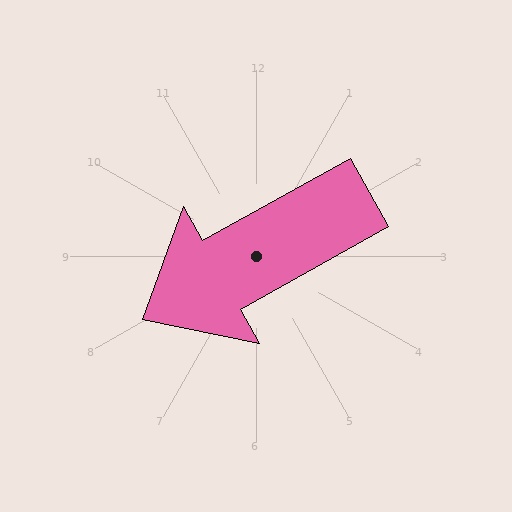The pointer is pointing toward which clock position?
Roughly 8 o'clock.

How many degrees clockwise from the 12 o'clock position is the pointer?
Approximately 241 degrees.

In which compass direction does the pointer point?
Southwest.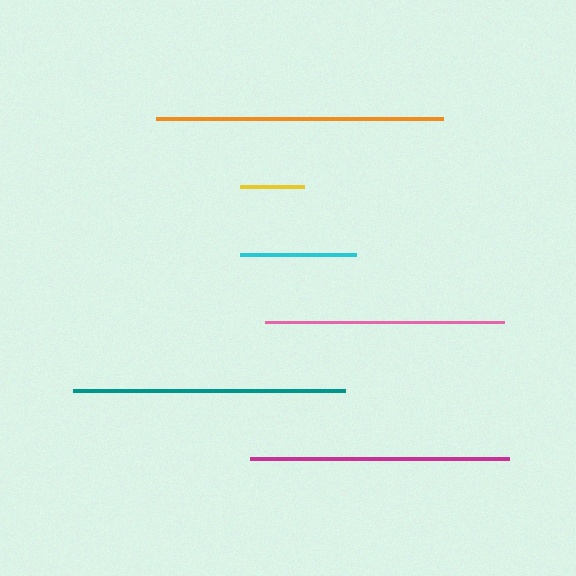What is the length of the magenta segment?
The magenta segment is approximately 259 pixels long.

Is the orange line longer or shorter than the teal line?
The orange line is longer than the teal line.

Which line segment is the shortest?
The yellow line is the shortest at approximately 64 pixels.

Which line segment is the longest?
The orange line is the longest at approximately 287 pixels.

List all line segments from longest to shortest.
From longest to shortest: orange, teal, magenta, pink, cyan, yellow.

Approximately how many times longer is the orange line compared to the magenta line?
The orange line is approximately 1.1 times the length of the magenta line.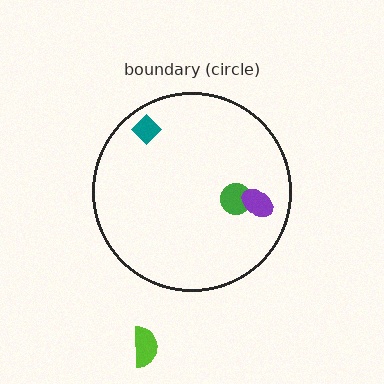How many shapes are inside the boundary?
3 inside, 1 outside.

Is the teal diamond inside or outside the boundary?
Inside.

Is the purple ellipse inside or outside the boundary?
Inside.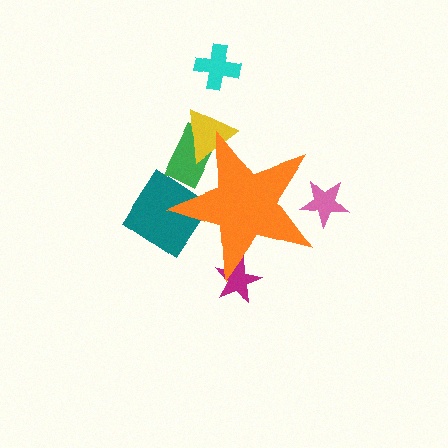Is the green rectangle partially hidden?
Yes, the green rectangle is partially hidden behind the orange star.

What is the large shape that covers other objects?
An orange star.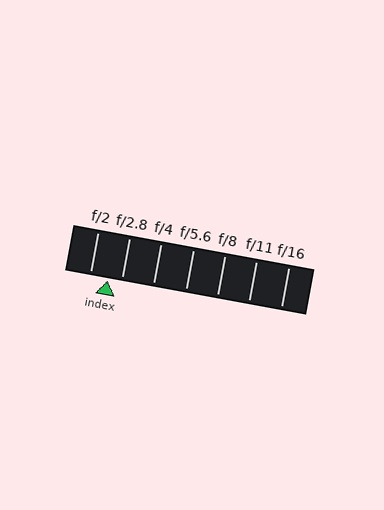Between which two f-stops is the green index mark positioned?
The index mark is between f/2 and f/2.8.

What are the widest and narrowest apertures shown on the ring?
The widest aperture shown is f/2 and the narrowest is f/16.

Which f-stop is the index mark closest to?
The index mark is closest to f/2.8.